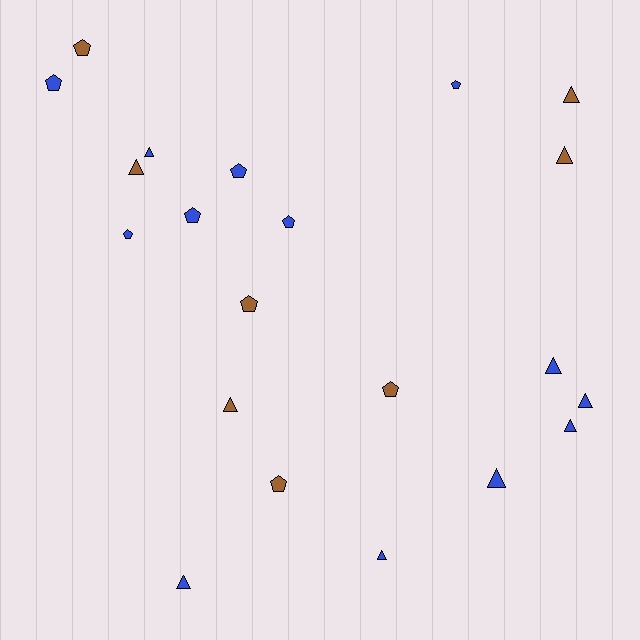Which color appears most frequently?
Blue, with 13 objects.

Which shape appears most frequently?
Triangle, with 11 objects.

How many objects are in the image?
There are 21 objects.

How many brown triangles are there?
There are 4 brown triangles.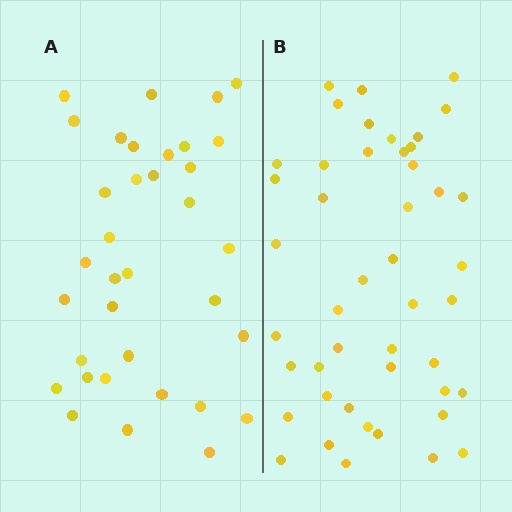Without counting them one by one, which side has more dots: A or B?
Region B (the right region) has more dots.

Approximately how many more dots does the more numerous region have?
Region B has roughly 12 or so more dots than region A.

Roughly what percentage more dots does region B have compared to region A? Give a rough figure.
About 30% more.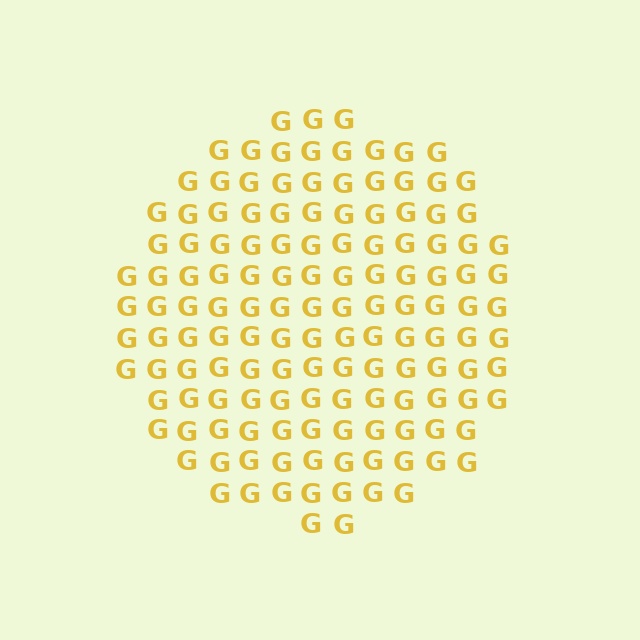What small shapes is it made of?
It is made of small letter G's.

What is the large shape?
The large shape is a circle.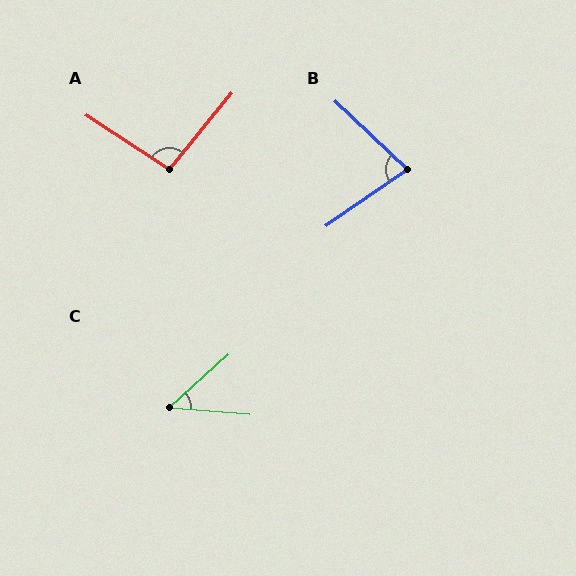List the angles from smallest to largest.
C (47°), B (78°), A (96°).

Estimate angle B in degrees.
Approximately 78 degrees.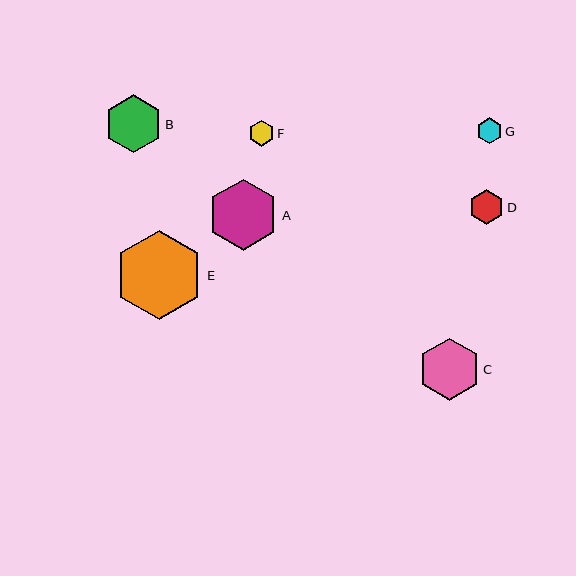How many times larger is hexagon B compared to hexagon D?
Hexagon B is approximately 1.7 times the size of hexagon D.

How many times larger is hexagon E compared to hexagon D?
Hexagon E is approximately 2.6 times the size of hexagon D.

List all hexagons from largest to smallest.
From largest to smallest: E, A, C, B, D, F, G.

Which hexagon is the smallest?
Hexagon G is the smallest with a size of approximately 25 pixels.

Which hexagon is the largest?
Hexagon E is the largest with a size of approximately 89 pixels.